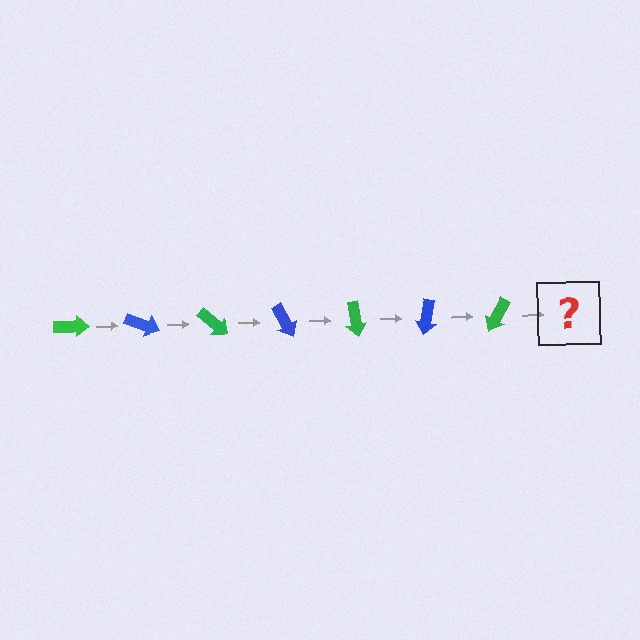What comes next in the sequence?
The next element should be a blue arrow, rotated 140 degrees from the start.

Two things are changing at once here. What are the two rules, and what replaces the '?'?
The two rules are that it rotates 20 degrees each step and the color cycles through green and blue. The '?' should be a blue arrow, rotated 140 degrees from the start.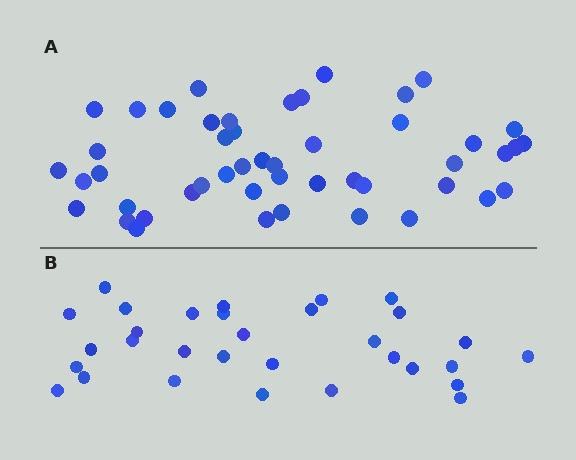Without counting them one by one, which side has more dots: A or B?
Region A (the top region) has more dots.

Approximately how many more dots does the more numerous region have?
Region A has approximately 15 more dots than region B.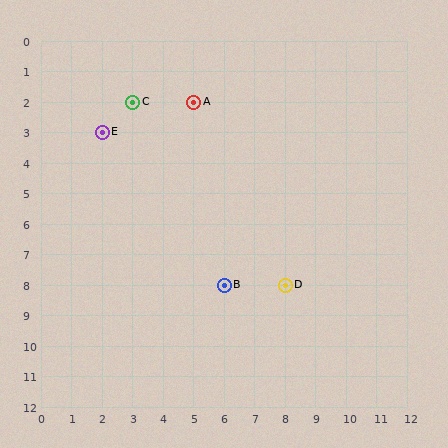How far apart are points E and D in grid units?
Points E and D are 6 columns and 5 rows apart (about 7.8 grid units diagonally).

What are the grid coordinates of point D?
Point D is at grid coordinates (8, 8).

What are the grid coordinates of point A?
Point A is at grid coordinates (5, 2).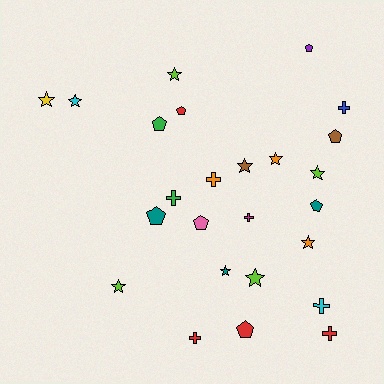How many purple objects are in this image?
There is 1 purple object.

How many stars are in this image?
There are 10 stars.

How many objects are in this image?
There are 25 objects.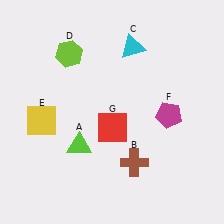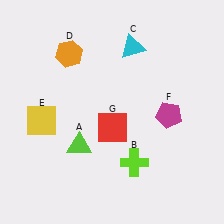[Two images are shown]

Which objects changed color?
B changed from brown to lime. D changed from lime to orange.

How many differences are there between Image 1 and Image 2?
There are 2 differences between the two images.